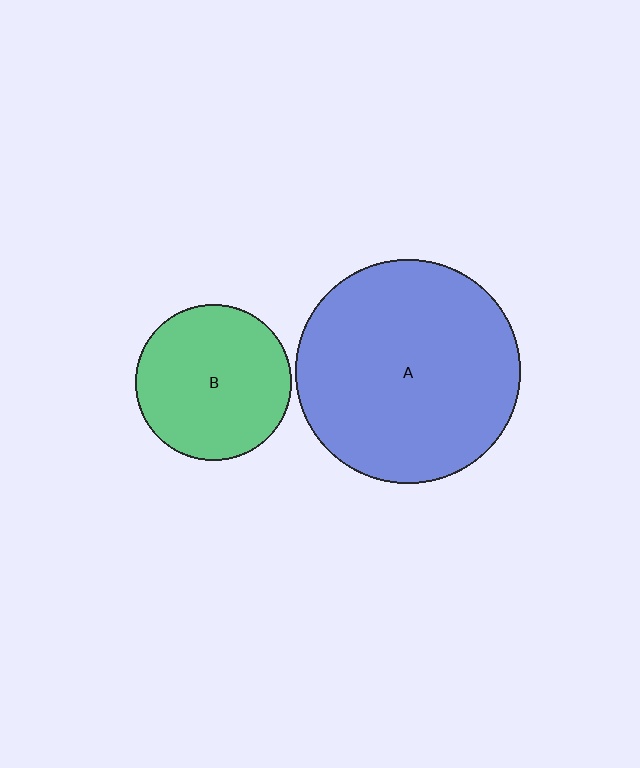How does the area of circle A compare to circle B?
Approximately 2.1 times.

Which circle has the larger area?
Circle A (blue).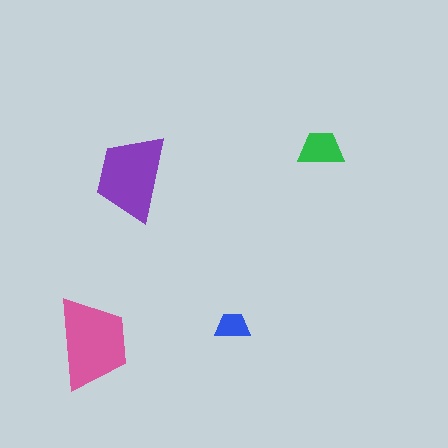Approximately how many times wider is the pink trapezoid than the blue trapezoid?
About 2.5 times wider.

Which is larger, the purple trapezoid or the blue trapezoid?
The purple one.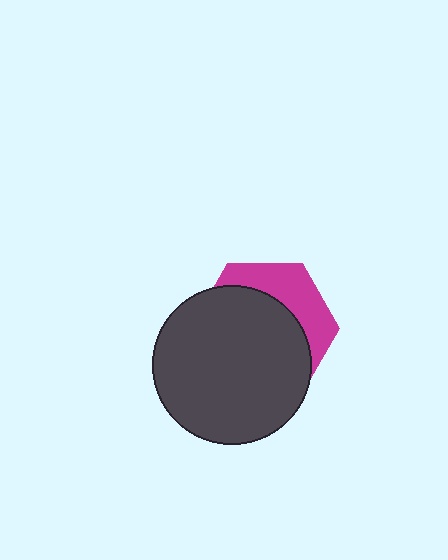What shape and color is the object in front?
The object in front is a dark gray circle.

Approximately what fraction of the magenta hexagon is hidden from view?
Roughly 68% of the magenta hexagon is hidden behind the dark gray circle.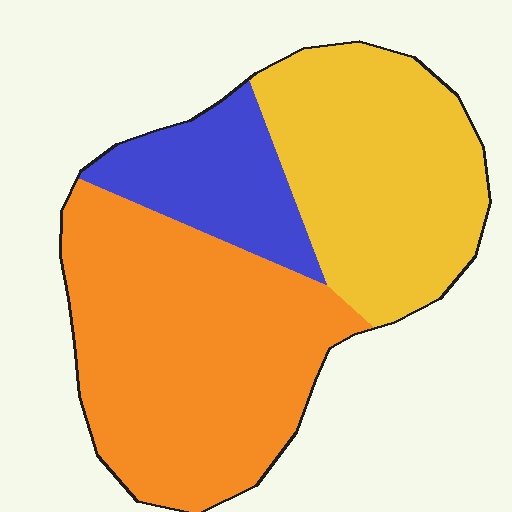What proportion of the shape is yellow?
Yellow takes up about one third (1/3) of the shape.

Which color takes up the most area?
Orange, at roughly 50%.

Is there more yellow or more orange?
Orange.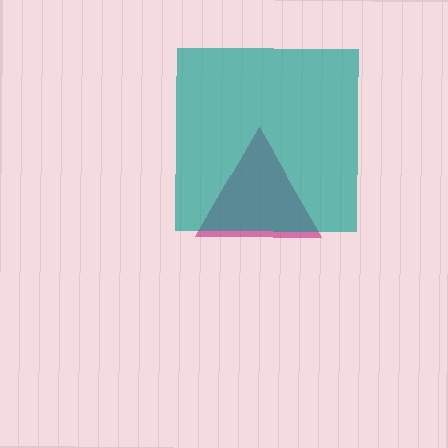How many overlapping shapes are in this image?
There are 2 overlapping shapes in the image.